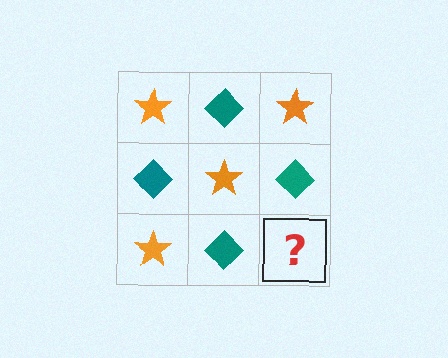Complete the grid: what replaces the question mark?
The question mark should be replaced with an orange star.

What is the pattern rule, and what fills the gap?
The rule is that it alternates orange star and teal diamond in a checkerboard pattern. The gap should be filled with an orange star.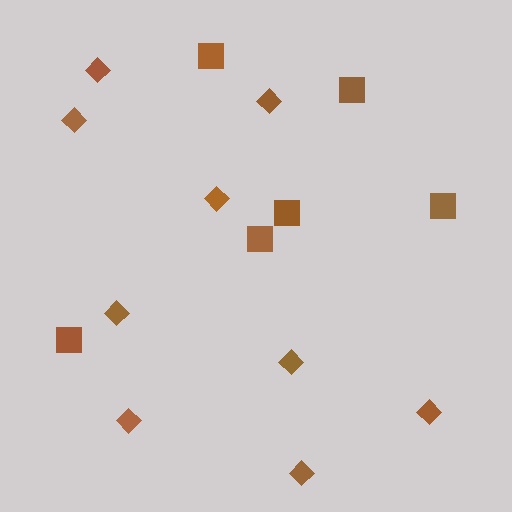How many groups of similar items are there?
There are 2 groups: one group of squares (6) and one group of diamonds (9).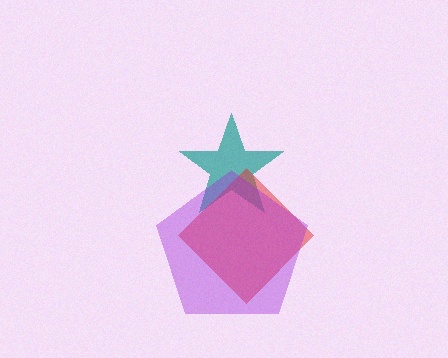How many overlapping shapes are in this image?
There are 3 overlapping shapes in the image.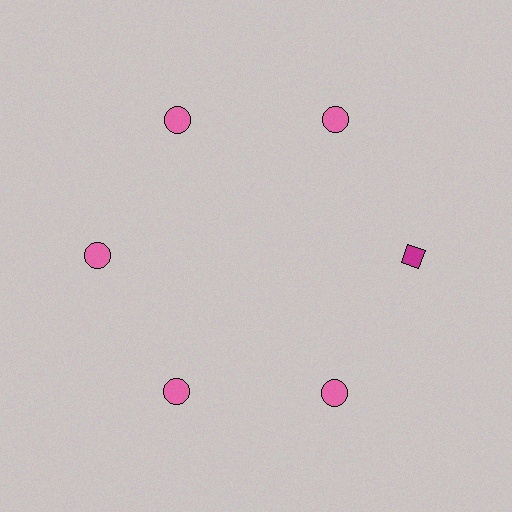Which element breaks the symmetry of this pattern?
The magenta diamond at roughly the 3 o'clock position breaks the symmetry. All other shapes are pink circles.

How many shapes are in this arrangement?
There are 6 shapes arranged in a ring pattern.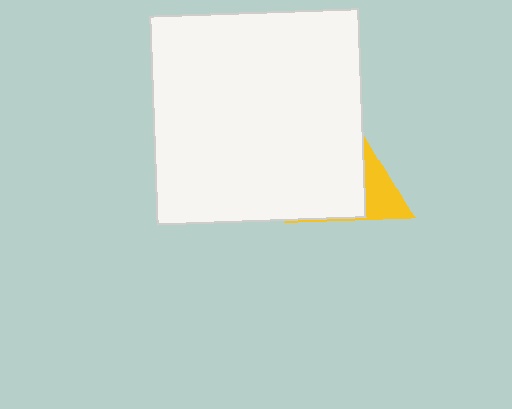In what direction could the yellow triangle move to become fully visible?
The yellow triangle could move right. That would shift it out from behind the white square entirely.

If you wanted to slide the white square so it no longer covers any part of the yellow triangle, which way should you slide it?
Slide it left — that is the most direct way to separate the two shapes.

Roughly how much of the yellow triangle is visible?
A small part of it is visible (roughly 30%).